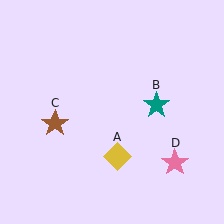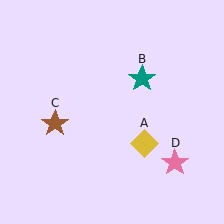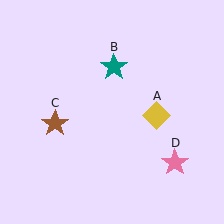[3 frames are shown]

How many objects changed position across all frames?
2 objects changed position: yellow diamond (object A), teal star (object B).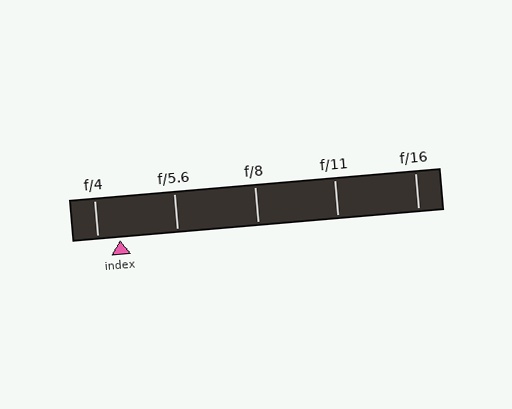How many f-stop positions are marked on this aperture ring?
There are 5 f-stop positions marked.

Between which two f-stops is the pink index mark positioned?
The index mark is between f/4 and f/5.6.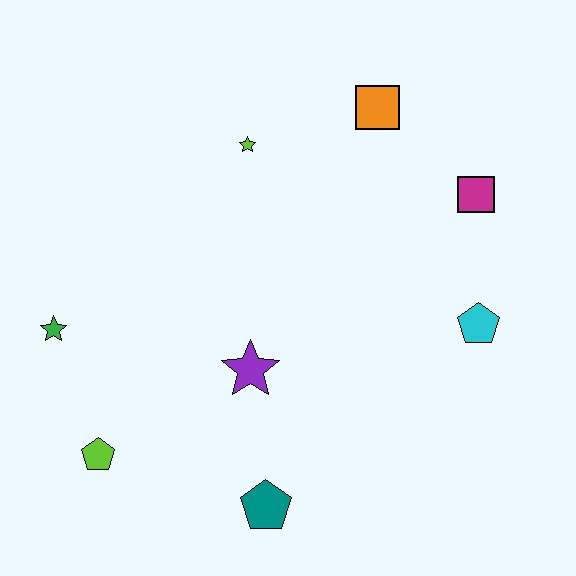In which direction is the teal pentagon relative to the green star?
The teal pentagon is to the right of the green star.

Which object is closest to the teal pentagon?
The purple star is closest to the teal pentagon.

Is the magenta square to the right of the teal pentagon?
Yes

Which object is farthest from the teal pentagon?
The orange square is farthest from the teal pentagon.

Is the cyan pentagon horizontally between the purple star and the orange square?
No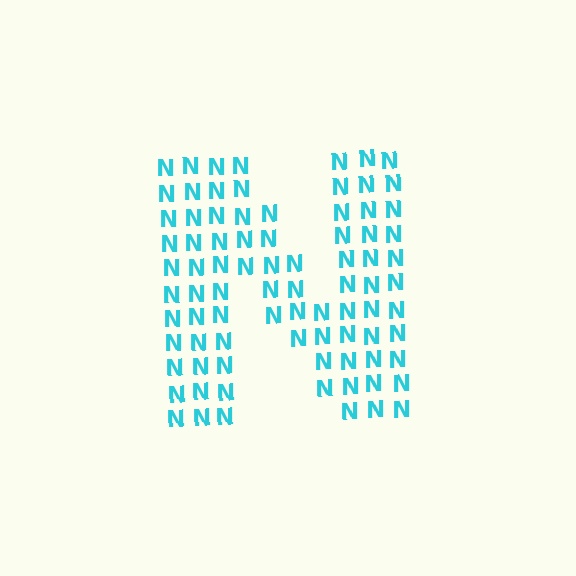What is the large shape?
The large shape is the letter N.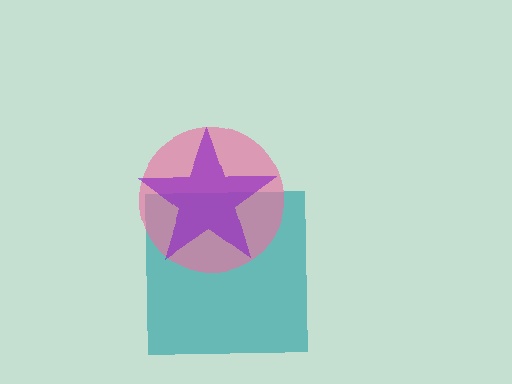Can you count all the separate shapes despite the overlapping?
Yes, there are 3 separate shapes.